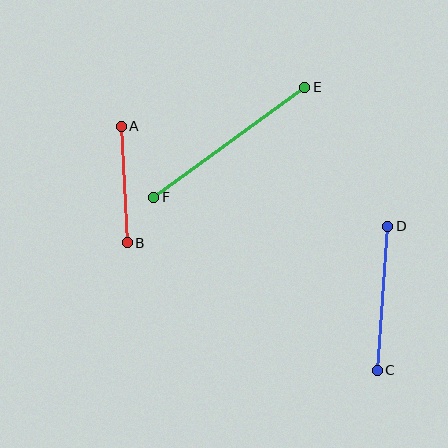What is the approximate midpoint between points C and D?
The midpoint is at approximately (383, 298) pixels.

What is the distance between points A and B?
The distance is approximately 117 pixels.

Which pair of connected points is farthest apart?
Points E and F are farthest apart.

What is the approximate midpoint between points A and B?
The midpoint is at approximately (124, 184) pixels.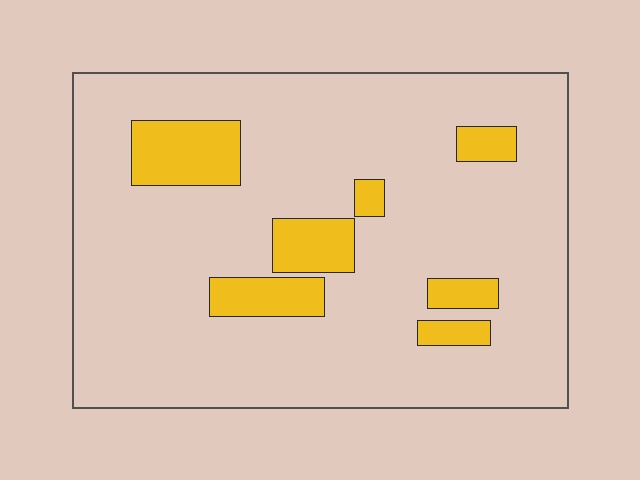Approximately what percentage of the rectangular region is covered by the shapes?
Approximately 15%.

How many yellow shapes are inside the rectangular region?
7.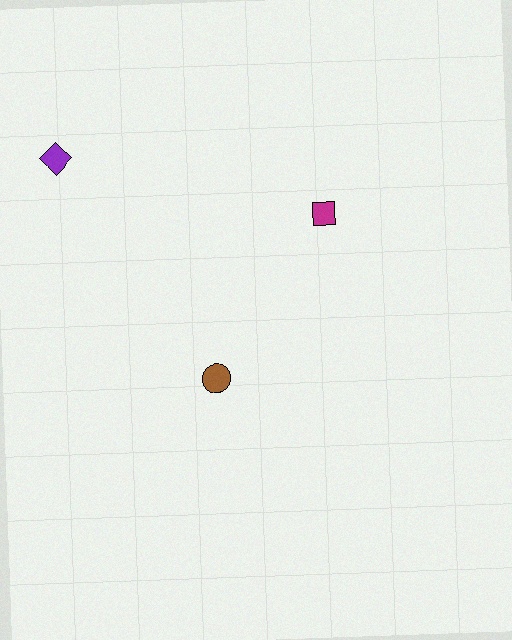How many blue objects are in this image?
There are no blue objects.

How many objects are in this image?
There are 3 objects.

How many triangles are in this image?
There are no triangles.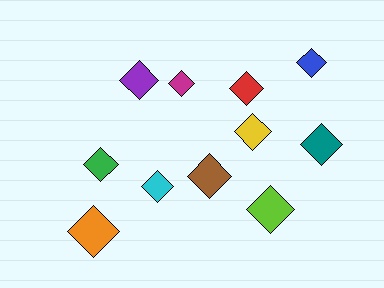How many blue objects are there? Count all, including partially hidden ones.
There is 1 blue object.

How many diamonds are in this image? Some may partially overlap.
There are 11 diamonds.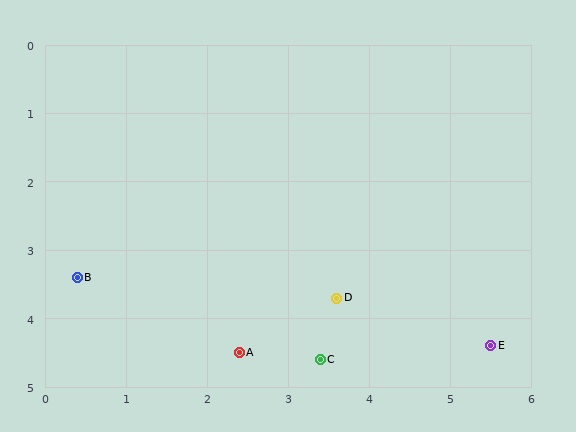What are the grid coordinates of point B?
Point B is at approximately (0.4, 3.4).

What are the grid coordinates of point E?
Point E is at approximately (5.5, 4.4).